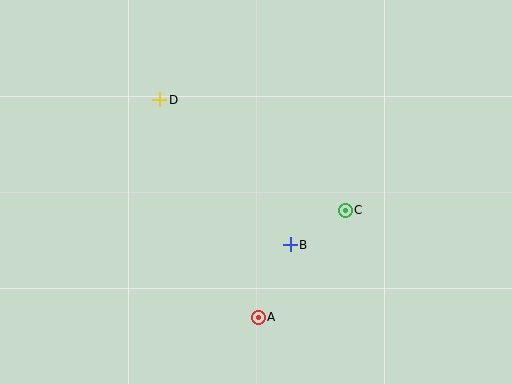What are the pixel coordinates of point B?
Point B is at (290, 245).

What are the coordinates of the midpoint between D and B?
The midpoint between D and B is at (225, 172).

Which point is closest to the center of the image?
Point B at (290, 245) is closest to the center.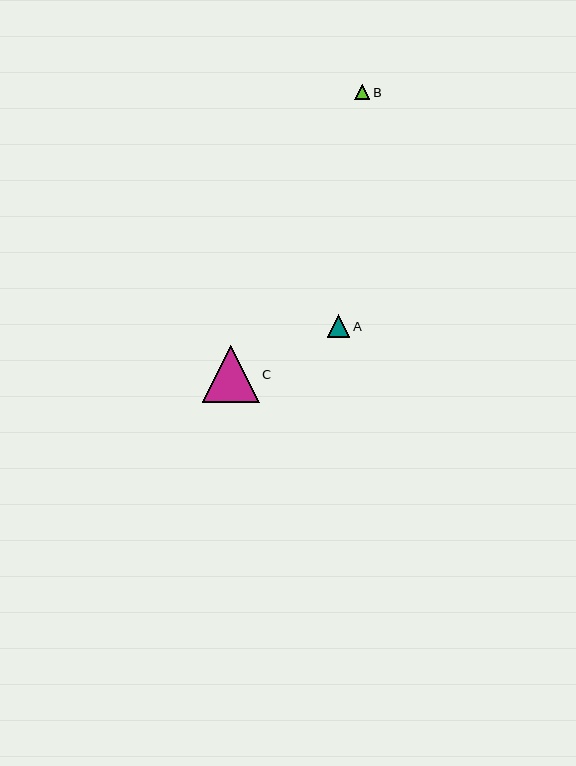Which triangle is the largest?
Triangle C is the largest with a size of approximately 57 pixels.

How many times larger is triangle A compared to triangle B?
Triangle A is approximately 1.5 times the size of triangle B.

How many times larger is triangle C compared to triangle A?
Triangle C is approximately 2.5 times the size of triangle A.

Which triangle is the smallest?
Triangle B is the smallest with a size of approximately 15 pixels.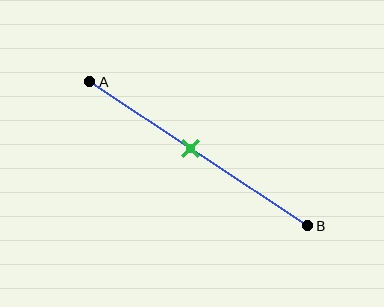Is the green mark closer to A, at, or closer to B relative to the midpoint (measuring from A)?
The green mark is closer to point A than the midpoint of segment AB.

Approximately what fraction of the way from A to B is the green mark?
The green mark is approximately 45% of the way from A to B.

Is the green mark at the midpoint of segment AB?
No, the mark is at about 45% from A, not at the 50% midpoint.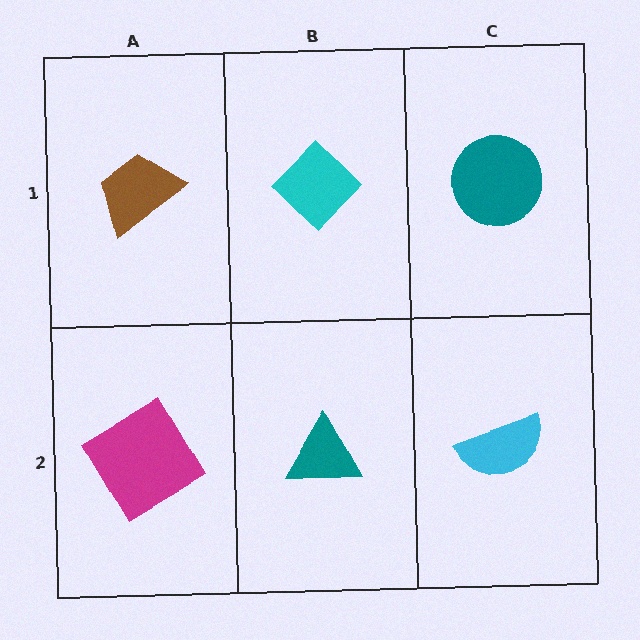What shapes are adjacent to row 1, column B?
A teal triangle (row 2, column B), a brown trapezoid (row 1, column A), a teal circle (row 1, column C).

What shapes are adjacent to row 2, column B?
A cyan diamond (row 1, column B), a magenta diamond (row 2, column A), a cyan semicircle (row 2, column C).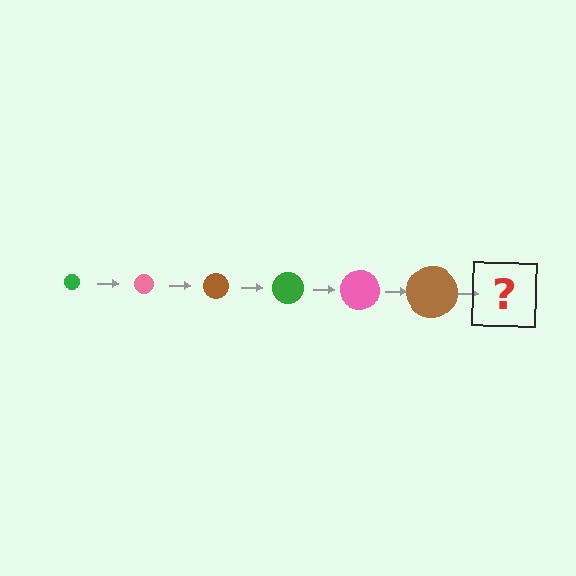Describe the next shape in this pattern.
It should be a green circle, larger than the previous one.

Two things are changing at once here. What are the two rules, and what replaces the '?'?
The two rules are that the circle grows larger each step and the color cycles through green, pink, and brown. The '?' should be a green circle, larger than the previous one.